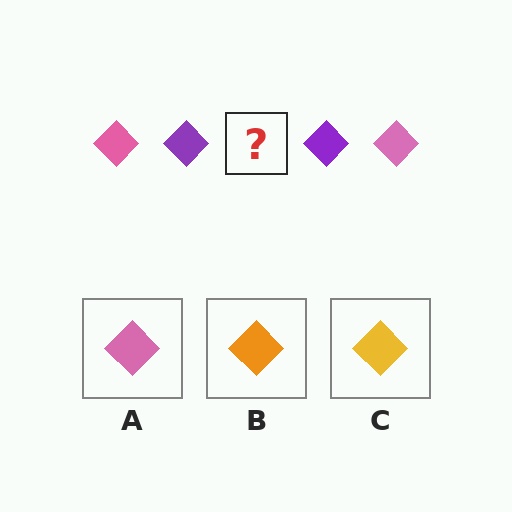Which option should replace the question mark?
Option A.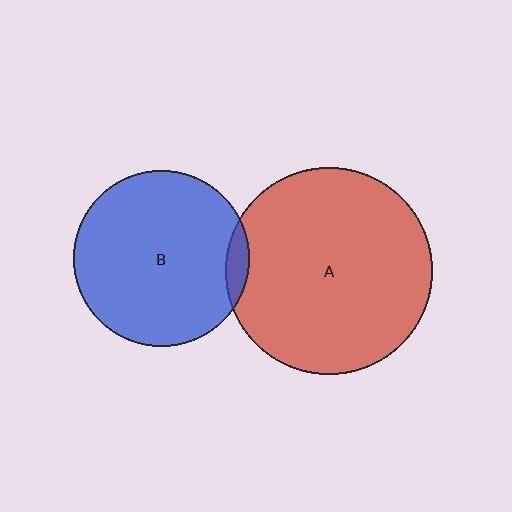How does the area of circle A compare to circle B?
Approximately 1.4 times.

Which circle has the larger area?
Circle A (red).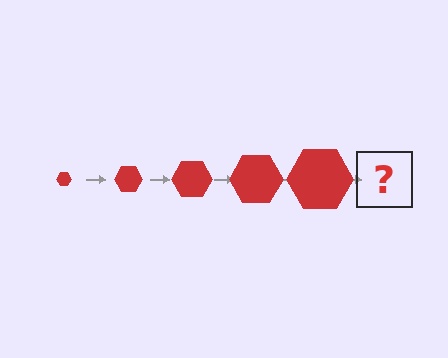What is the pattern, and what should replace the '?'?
The pattern is that the hexagon gets progressively larger each step. The '?' should be a red hexagon, larger than the previous one.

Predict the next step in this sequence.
The next step is a red hexagon, larger than the previous one.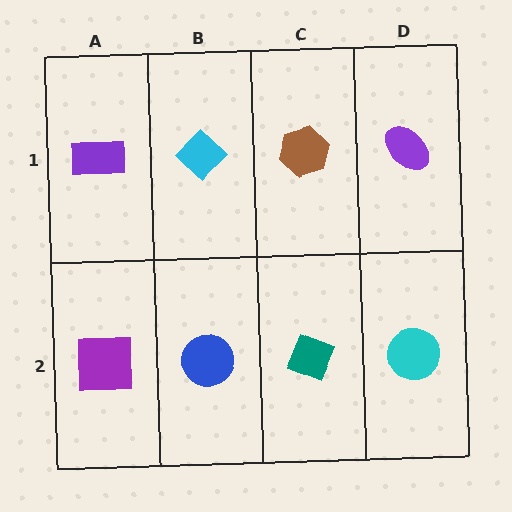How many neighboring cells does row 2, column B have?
3.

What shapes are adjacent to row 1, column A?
A purple square (row 2, column A), a cyan diamond (row 1, column B).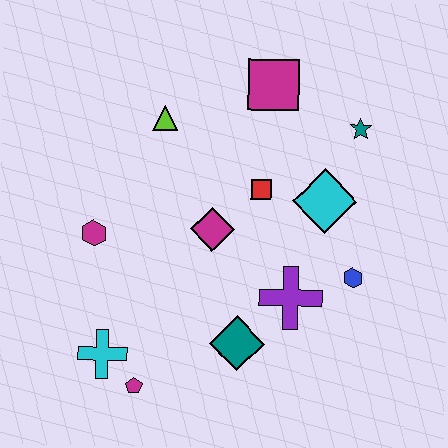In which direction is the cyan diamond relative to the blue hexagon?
The cyan diamond is above the blue hexagon.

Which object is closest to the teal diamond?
The purple cross is closest to the teal diamond.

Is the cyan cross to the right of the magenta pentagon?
No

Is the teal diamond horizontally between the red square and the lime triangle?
Yes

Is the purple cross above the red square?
No